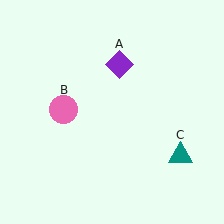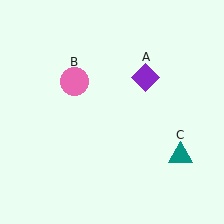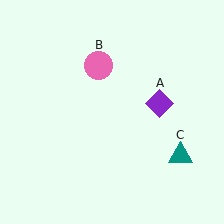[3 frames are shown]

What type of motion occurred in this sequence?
The purple diamond (object A), pink circle (object B) rotated clockwise around the center of the scene.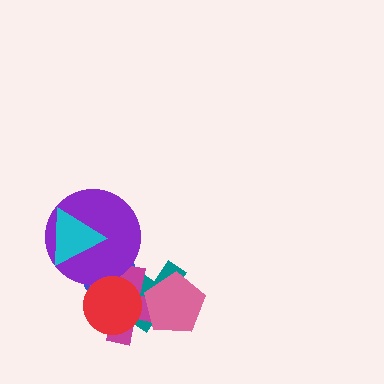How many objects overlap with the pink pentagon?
2 objects overlap with the pink pentagon.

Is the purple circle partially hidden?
Yes, it is partially covered by another shape.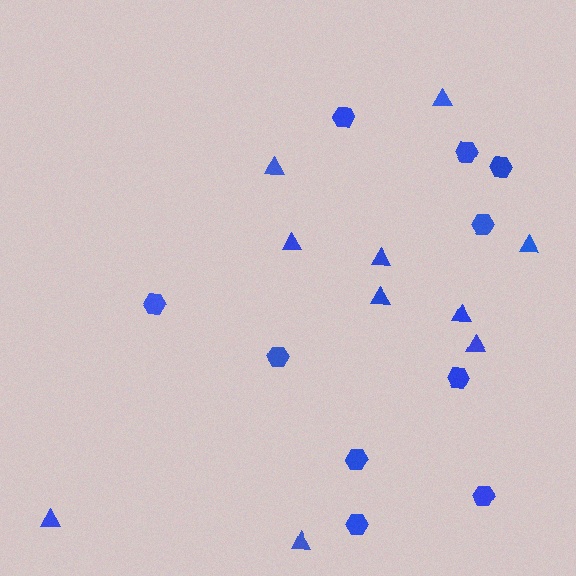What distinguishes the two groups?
There are 2 groups: one group of hexagons (10) and one group of triangles (10).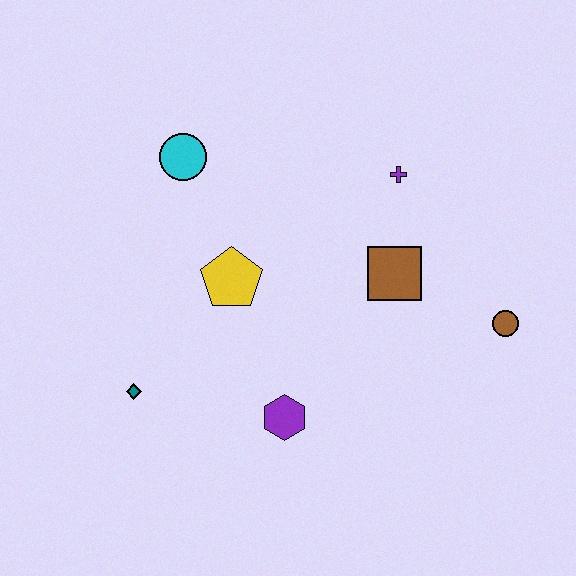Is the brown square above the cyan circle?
No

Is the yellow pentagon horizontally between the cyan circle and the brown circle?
Yes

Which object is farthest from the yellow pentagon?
The brown circle is farthest from the yellow pentagon.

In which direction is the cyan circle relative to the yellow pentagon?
The cyan circle is above the yellow pentagon.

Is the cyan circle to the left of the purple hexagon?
Yes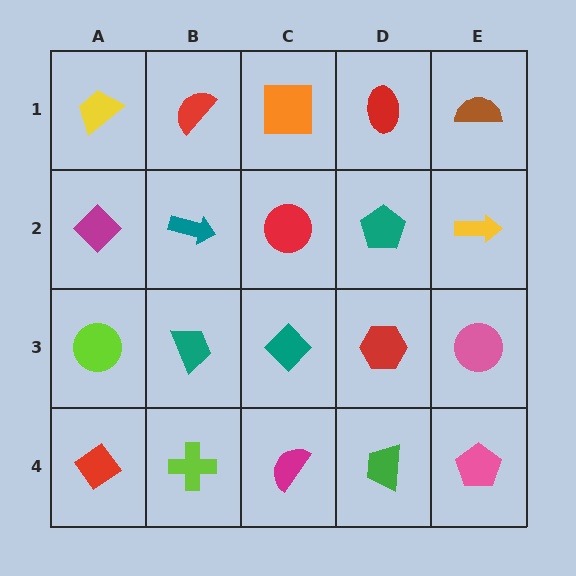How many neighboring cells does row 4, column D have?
3.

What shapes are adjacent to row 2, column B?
A red semicircle (row 1, column B), a teal trapezoid (row 3, column B), a magenta diamond (row 2, column A), a red circle (row 2, column C).